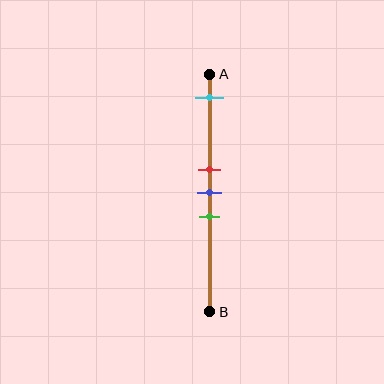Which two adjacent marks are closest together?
The red and blue marks are the closest adjacent pair.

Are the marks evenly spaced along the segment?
No, the marks are not evenly spaced.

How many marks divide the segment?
There are 4 marks dividing the segment.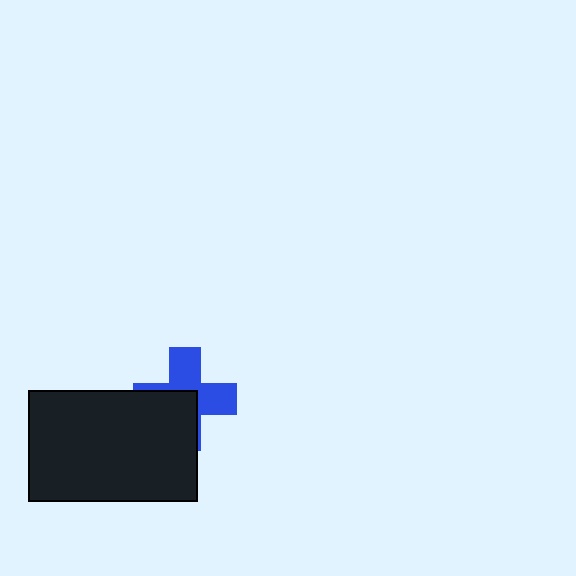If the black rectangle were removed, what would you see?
You would see the complete blue cross.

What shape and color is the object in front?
The object in front is a black rectangle.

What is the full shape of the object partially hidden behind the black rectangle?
The partially hidden object is a blue cross.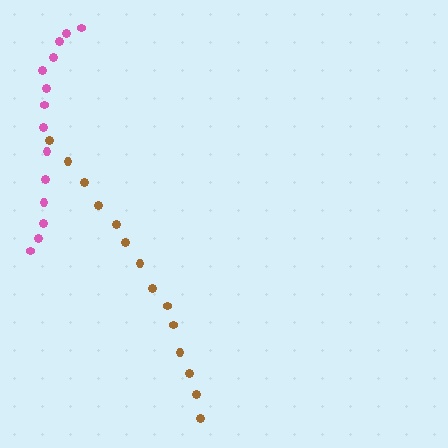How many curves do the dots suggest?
There are 2 distinct paths.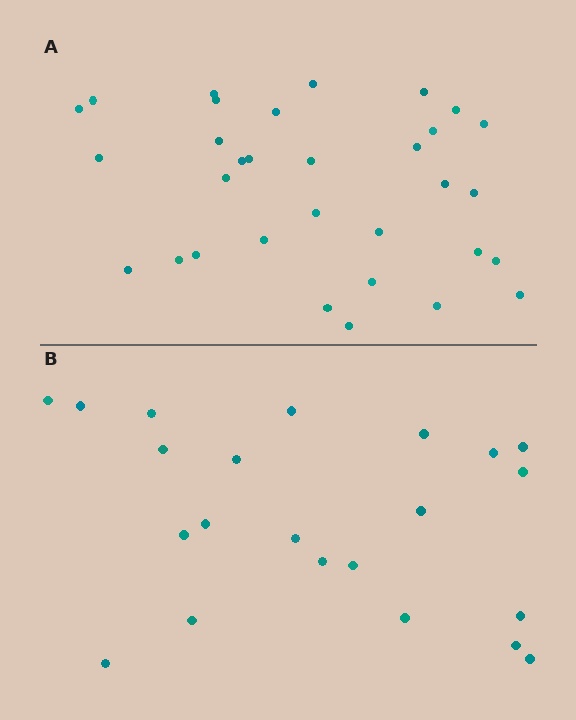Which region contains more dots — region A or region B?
Region A (the top region) has more dots.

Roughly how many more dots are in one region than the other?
Region A has roughly 10 or so more dots than region B.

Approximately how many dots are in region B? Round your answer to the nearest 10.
About 20 dots. (The exact count is 22, which rounds to 20.)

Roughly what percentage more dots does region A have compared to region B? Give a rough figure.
About 45% more.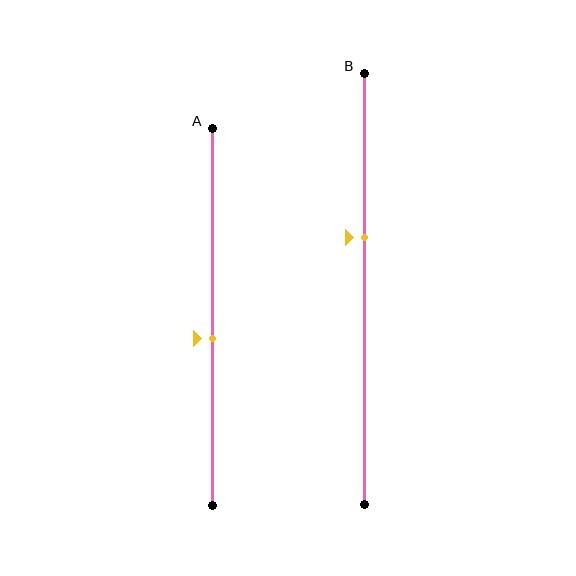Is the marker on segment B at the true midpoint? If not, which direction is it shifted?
No, the marker on segment B is shifted upward by about 12% of the segment length.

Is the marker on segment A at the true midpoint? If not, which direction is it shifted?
No, the marker on segment A is shifted downward by about 6% of the segment length.